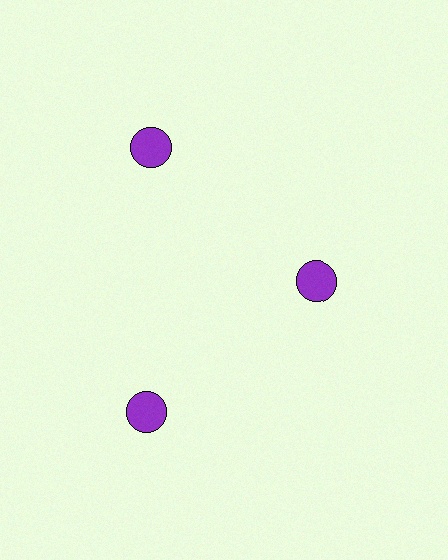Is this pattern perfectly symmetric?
No. The 3 purple circles are arranged in a ring, but one element near the 3 o'clock position is pulled inward toward the center, breaking the 3-fold rotational symmetry.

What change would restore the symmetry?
The symmetry would be restored by moving it outward, back onto the ring so that all 3 circles sit at equal angles and equal distance from the center.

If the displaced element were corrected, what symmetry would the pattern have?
It would have 3-fold rotational symmetry — the pattern would map onto itself every 120 degrees.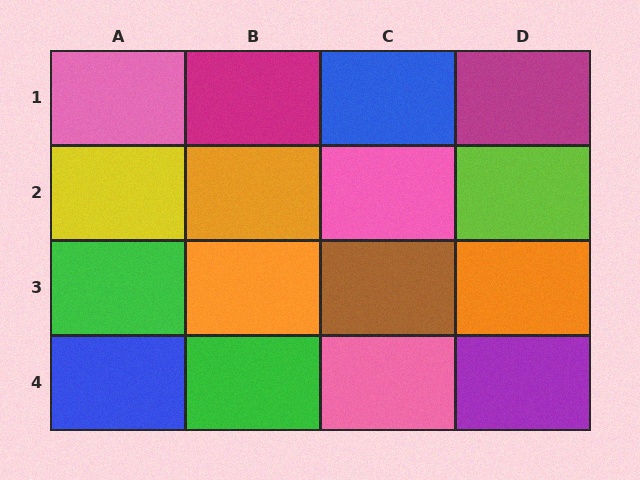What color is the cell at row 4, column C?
Pink.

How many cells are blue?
2 cells are blue.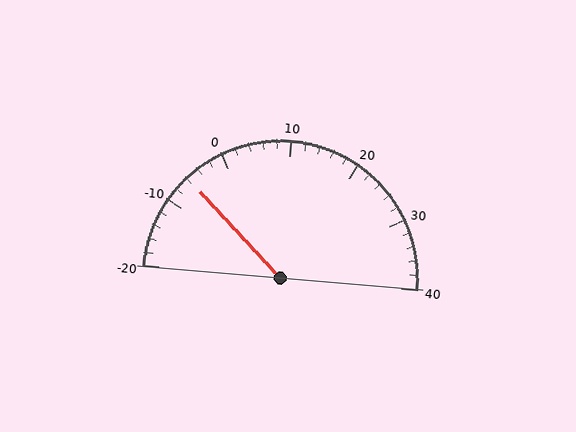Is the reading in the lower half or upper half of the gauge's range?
The reading is in the lower half of the range (-20 to 40).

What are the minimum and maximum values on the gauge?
The gauge ranges from -20 to 40.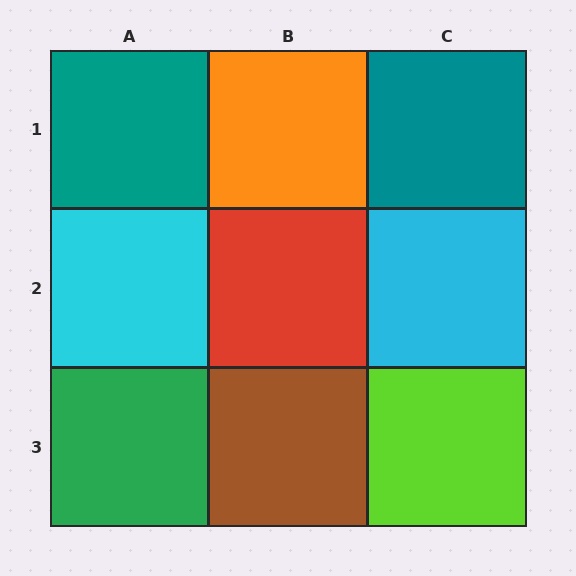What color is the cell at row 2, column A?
Cyan.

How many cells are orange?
1 cell is orange.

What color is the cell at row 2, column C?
Cyan.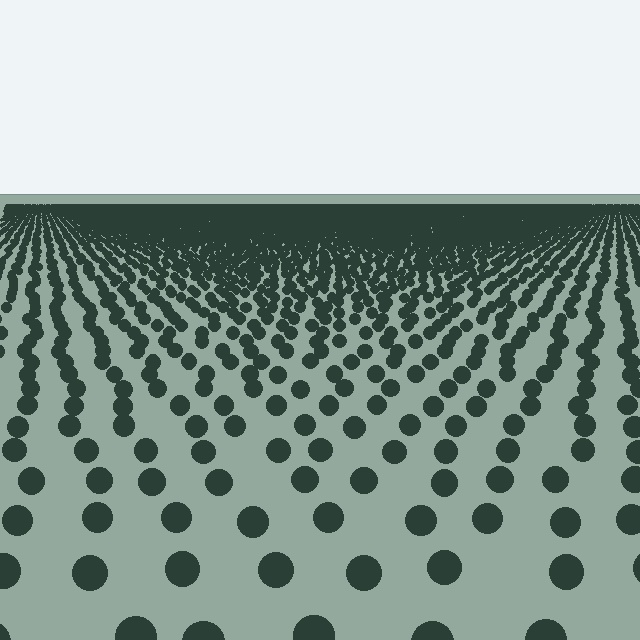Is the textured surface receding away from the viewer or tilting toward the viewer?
The surface is receding away from the viewer. Texture elements get smaller and denser toward the top.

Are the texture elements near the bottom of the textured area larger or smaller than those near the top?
Larger. Near the bottom, elements are closer to the viewer and appear at a bigger on-screen size.